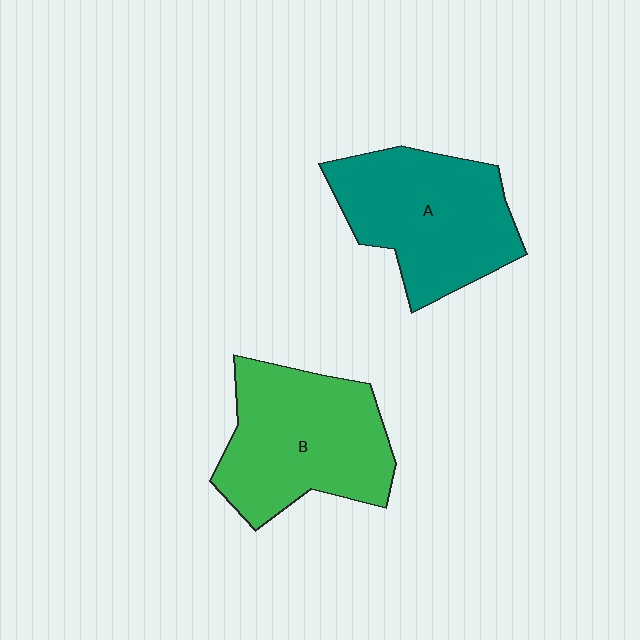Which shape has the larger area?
Shape B (green).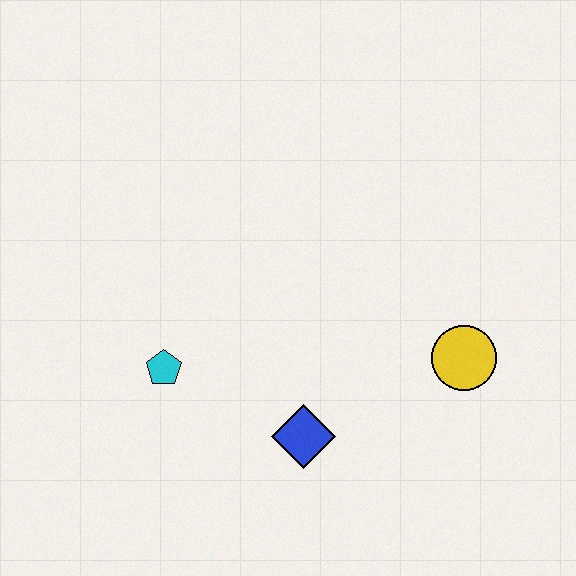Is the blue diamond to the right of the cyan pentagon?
Yes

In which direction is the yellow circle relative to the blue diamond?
The yellow circle is to the right of the blue diamond.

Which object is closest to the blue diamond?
The cyan pentagon is closest to the blue diamond.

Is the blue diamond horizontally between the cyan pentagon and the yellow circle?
Yes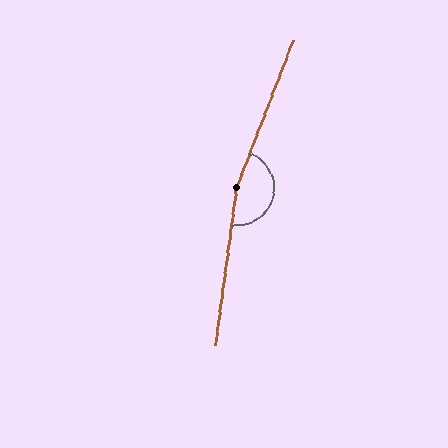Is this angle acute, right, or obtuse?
It is obtuse.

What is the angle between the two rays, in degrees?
Approximately 167 degrees.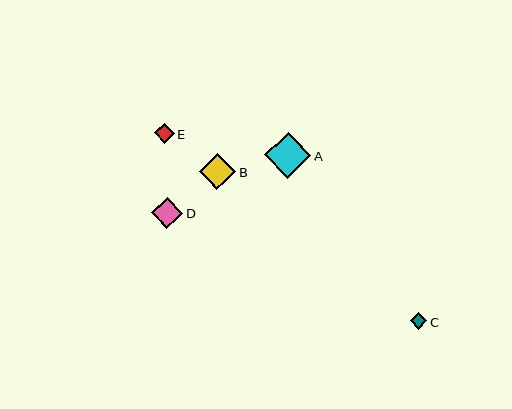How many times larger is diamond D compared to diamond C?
Diamond D is approximately 1.9 times the size of diamond C.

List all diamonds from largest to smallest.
From largest to smallest: A, B, D, E, C.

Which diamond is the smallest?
Diamond C is the smallest with a size of approximately 16 pixels.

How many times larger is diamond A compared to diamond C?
Diamond A is approximately 2.8 times the size of diamond C.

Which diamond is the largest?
Diamond A is the largest with a size of approximately 47 pixels.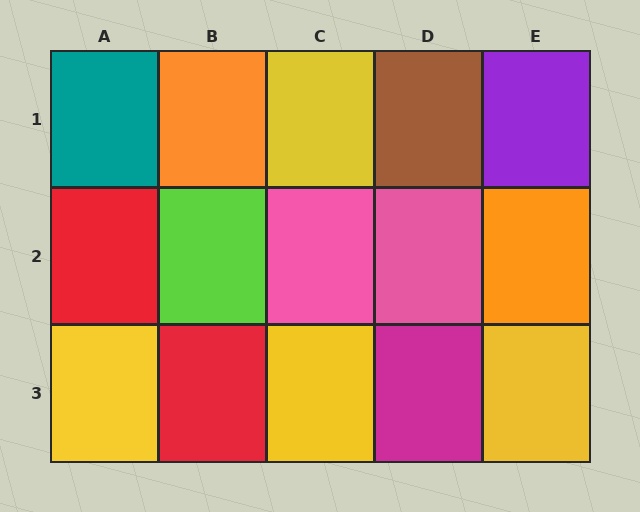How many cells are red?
2 cells are red.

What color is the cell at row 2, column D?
Pink.